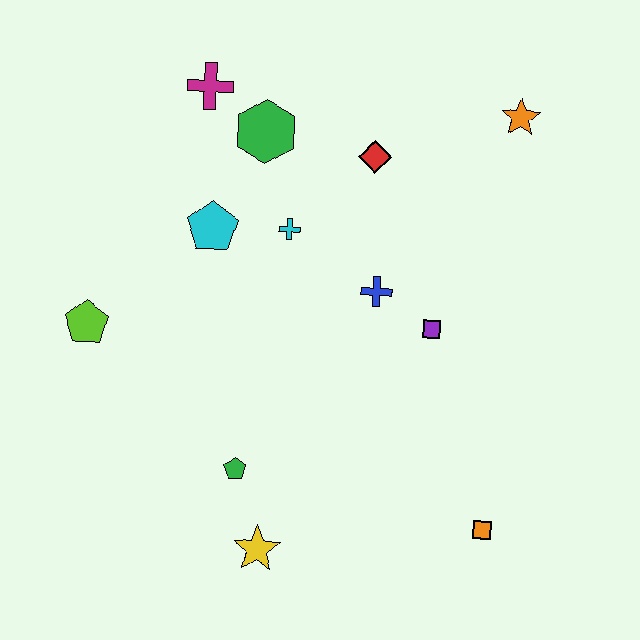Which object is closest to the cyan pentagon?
The cyan cross is closest to the cyan pentagon.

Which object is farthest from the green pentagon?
The orange star is farthest from the green pentagon.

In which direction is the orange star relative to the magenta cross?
The orange star is to the right of the magenta cross.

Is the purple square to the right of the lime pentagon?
Yes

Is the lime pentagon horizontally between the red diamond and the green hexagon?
No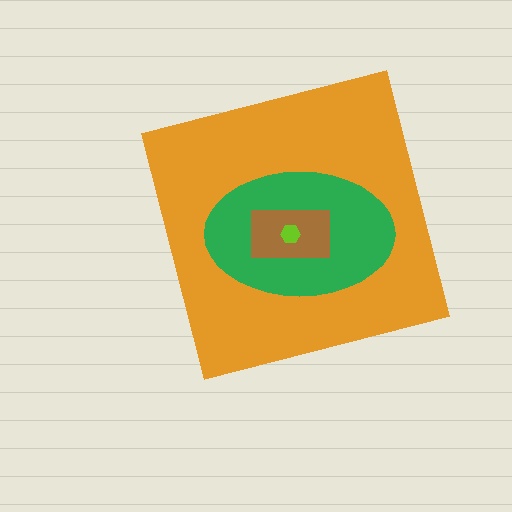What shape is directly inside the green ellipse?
The brown rectangle.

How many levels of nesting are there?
4.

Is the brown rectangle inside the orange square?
Yes.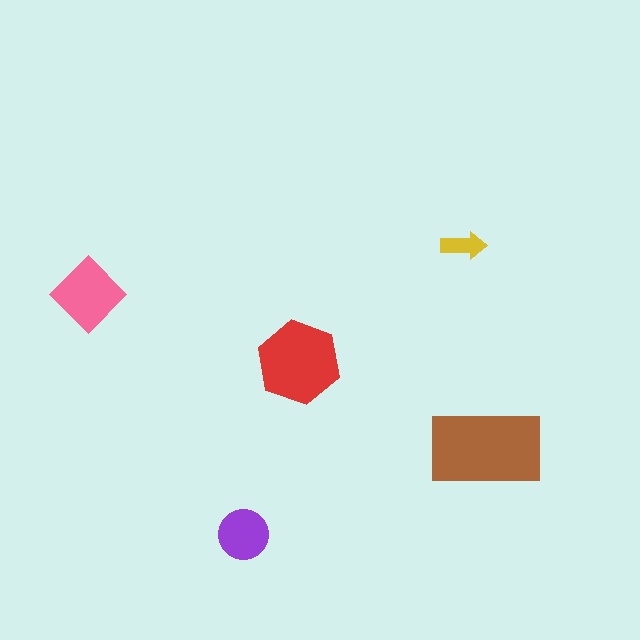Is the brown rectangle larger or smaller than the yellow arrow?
Larger.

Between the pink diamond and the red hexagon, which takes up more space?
The red hexagon.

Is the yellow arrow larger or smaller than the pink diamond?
Smaller.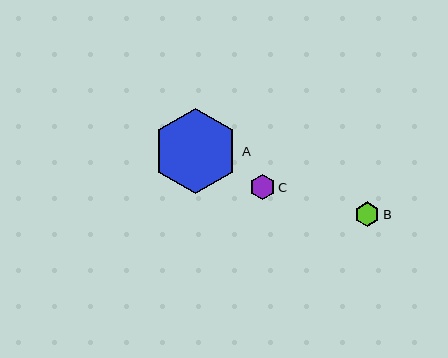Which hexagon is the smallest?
Hexagon B is the smallest with a size of approximately 25 pixels.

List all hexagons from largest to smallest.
From largest to smallest: A, C, B.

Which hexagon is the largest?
Hexagon A is the largest with a size of approximately 85 pixels.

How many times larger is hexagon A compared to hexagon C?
Hexagon A is approximately 3.4 times the size of hexagon C.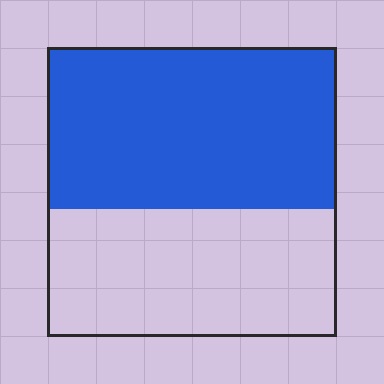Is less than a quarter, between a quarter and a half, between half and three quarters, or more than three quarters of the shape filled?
Between half and three quarters.